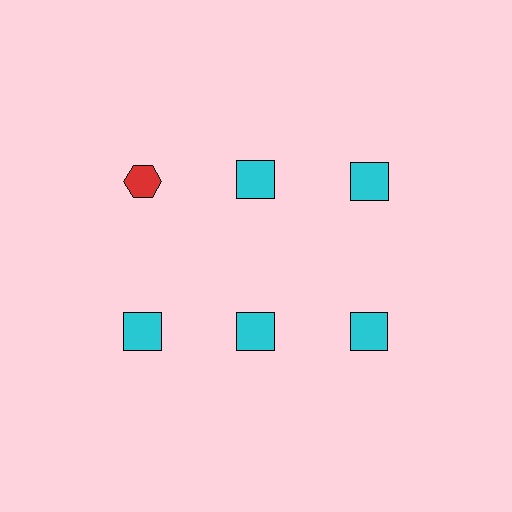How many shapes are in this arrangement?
There are 6 shapes arranged in a grid pattern.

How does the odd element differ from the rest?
It differs in both color (red instead of cyan) and shape (hexagon instead of square).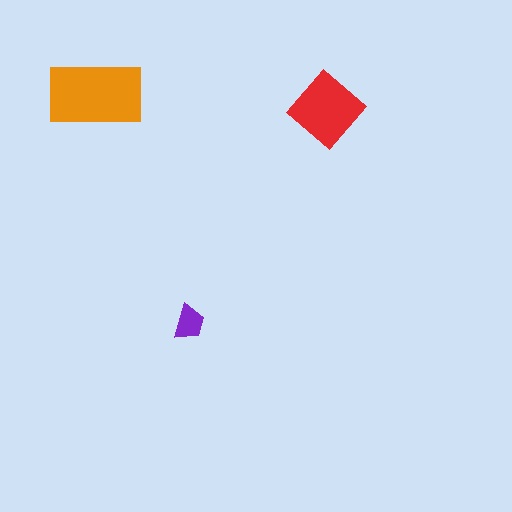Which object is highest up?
The orange rectangle is topmost.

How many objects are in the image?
There are 3 objects in the image.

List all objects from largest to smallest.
The orange rectangle, the red diamond, the purple trapezoid.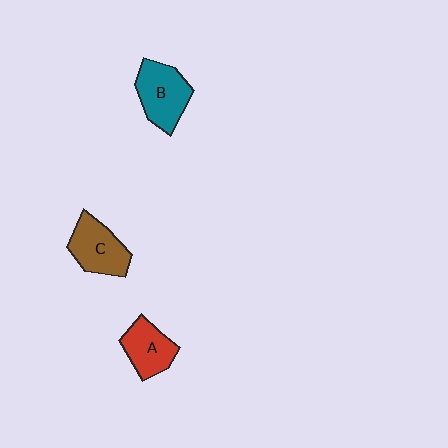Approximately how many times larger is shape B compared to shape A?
Approximately 1.3 times.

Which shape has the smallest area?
Shape A (red).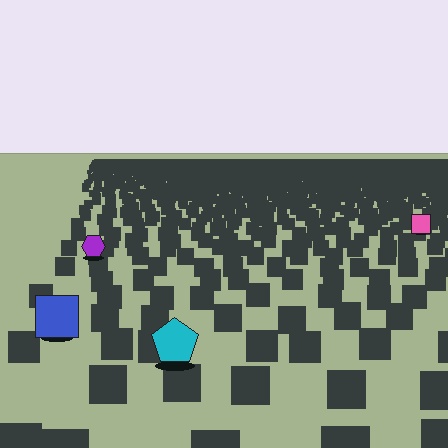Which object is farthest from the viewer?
The pink square is farthest from the viewer. It appears smaller and the ground texture around it is denser.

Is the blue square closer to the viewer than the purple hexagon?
Yes. The blue square is closer — you can tell from the texture gradient: the ground texture is coarser near it.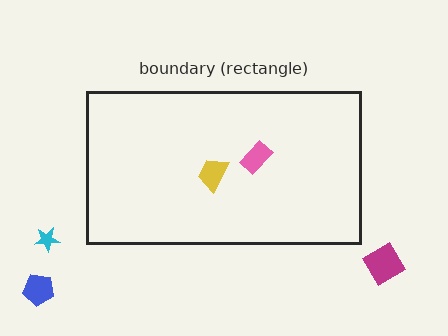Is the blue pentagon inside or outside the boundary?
Outside.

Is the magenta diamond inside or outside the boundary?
Outside.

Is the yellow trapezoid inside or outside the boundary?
Inside.